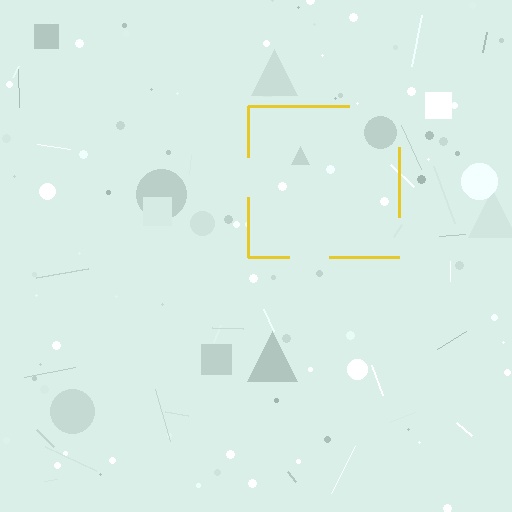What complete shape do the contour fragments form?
The contour fragments form a square.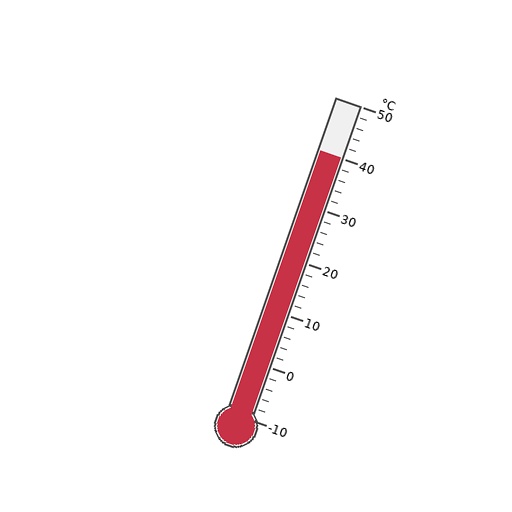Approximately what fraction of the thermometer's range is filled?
The thermometer is filled to approximately 85% of its range.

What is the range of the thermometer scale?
The thermometer scale ranges from -10°C to 50°C.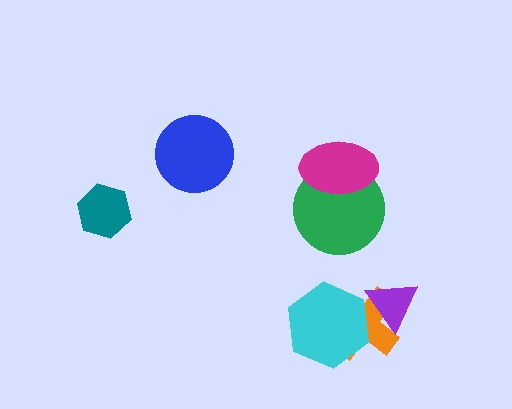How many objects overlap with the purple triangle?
1 object overlaps with the purple triangle.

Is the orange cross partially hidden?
Yes, it is partially covered by another shape.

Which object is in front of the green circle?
The magenta ellipse is in front of the green circle.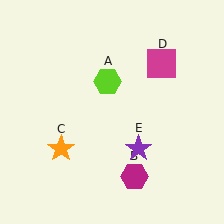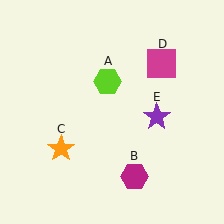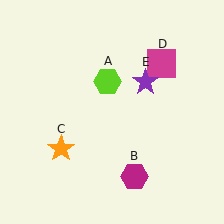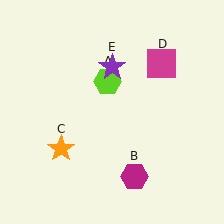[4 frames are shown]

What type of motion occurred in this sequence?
The purple star (object E) rotated counterclockwise around the center of the scene.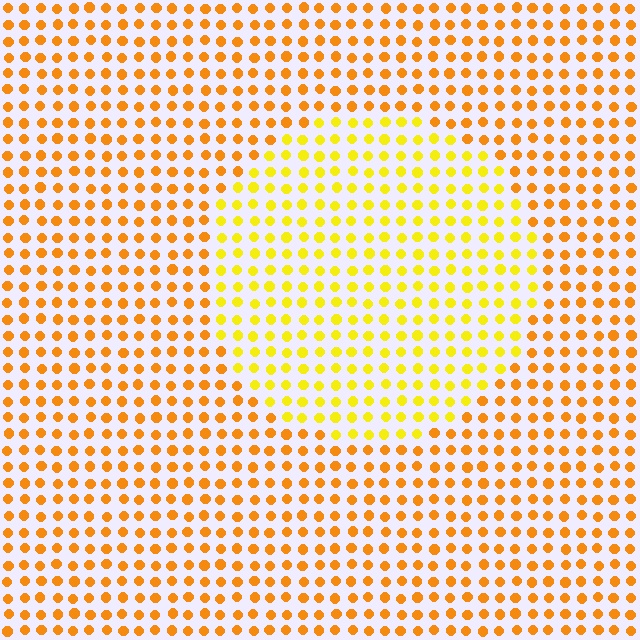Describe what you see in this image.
The image is filled with small orange elements in a uniform arrangement. A circle-shaped region is visible where the elements are tinted to a slightly different hue, forming a subtle color boundary.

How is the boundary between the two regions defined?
The boundary is defined purely by a slight shift in hue (about 26 degrees). Spacing, size, and orientation are identical on both sides.